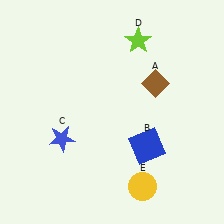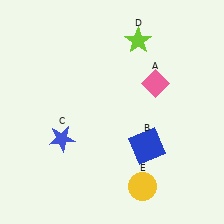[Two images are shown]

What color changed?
The diamond (A) changed from brown in Image 1 to pink in Image 2.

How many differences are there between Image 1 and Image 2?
There is 1 difference between the two images.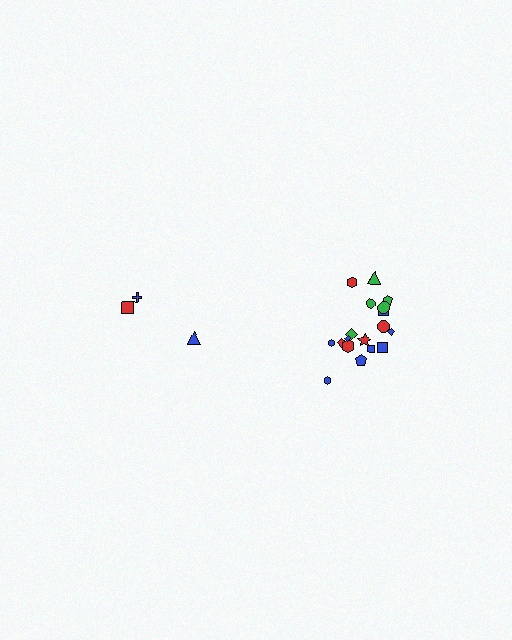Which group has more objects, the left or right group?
The right group.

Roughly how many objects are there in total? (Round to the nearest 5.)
Roughly 20 objects in total.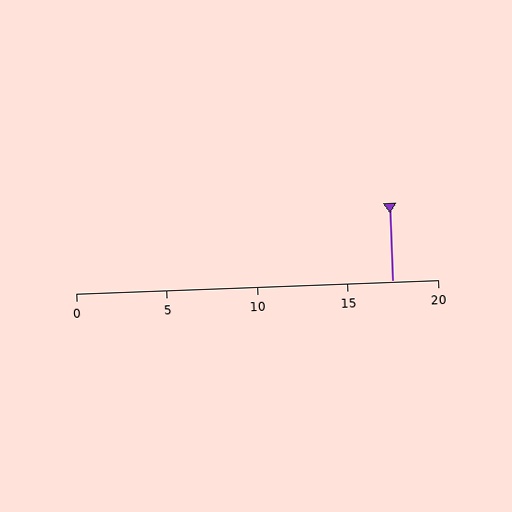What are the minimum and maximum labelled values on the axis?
The axis runs from 0 to 20.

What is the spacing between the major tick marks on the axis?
The major ticks are spaced 5 apart.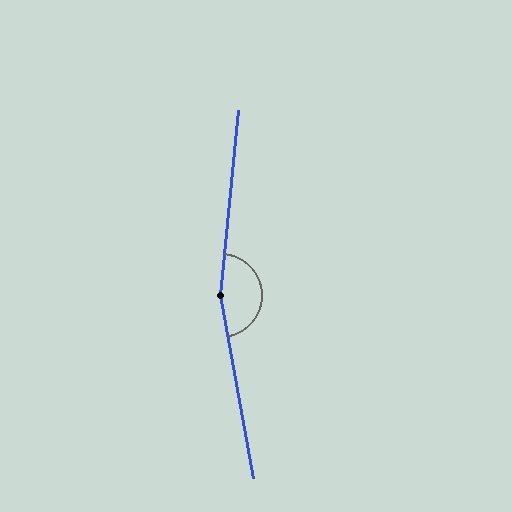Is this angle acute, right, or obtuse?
It is obtuse.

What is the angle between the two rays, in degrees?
Approximately 164 degrees.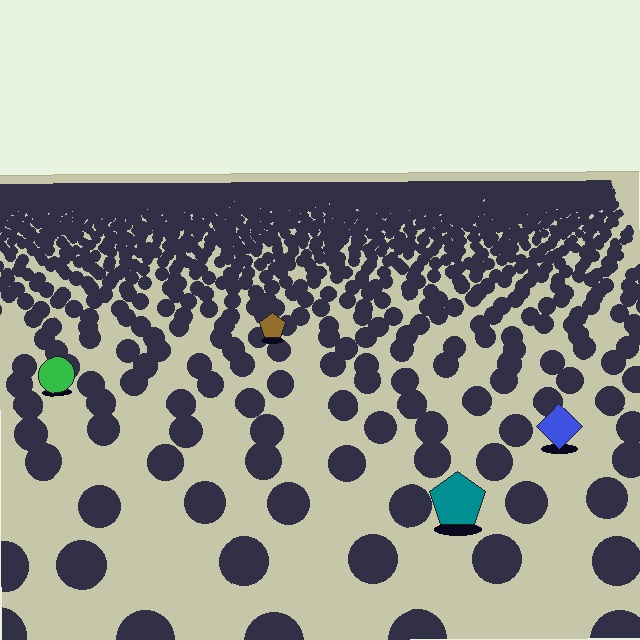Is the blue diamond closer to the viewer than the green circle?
Yes. The blue diamond is closer — you can tell from the texture gradient: the ground texture is coarser near it.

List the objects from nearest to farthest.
From nearest to farthest: the teal pentagon, the blue diamond, the green circle, the brown pentagon.